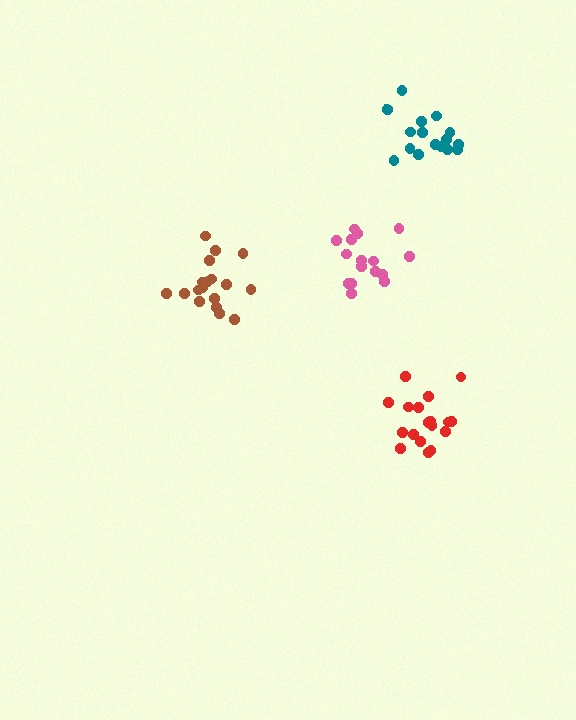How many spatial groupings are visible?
There are 4 spatial groupings.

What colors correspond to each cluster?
The clusters are colored: pink, teal, brown, red.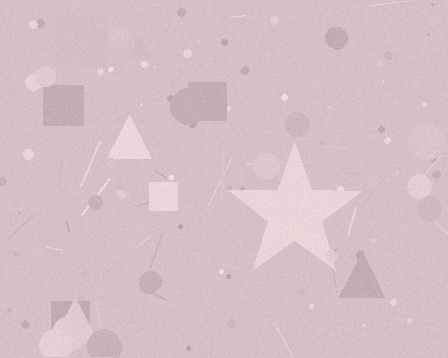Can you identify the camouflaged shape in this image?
The camouflaged shape is a star.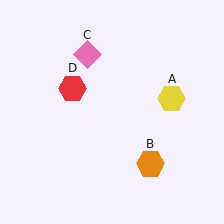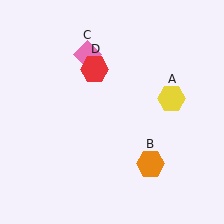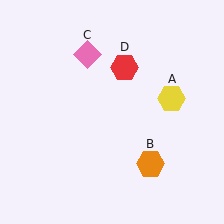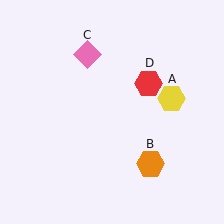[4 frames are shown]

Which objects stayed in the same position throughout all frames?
Yellow hexagon (object A) and orange hexagon (object B) and pink diamond (object C) remained stationary.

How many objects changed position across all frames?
1 object changed position: red hexagon (object D).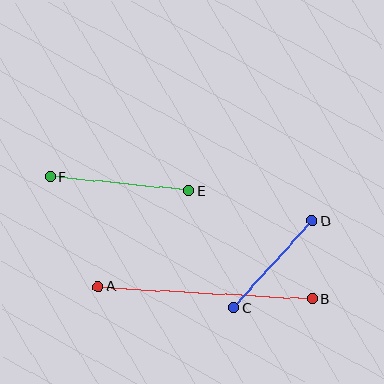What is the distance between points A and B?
The distance is approximately 214 pixels.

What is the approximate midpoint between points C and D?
The midpoint is at approximately (273, 265) pixels.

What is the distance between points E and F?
The distance is approximately 139 pixels.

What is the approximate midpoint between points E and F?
The midpoint is at approximately (119, 184) pixels.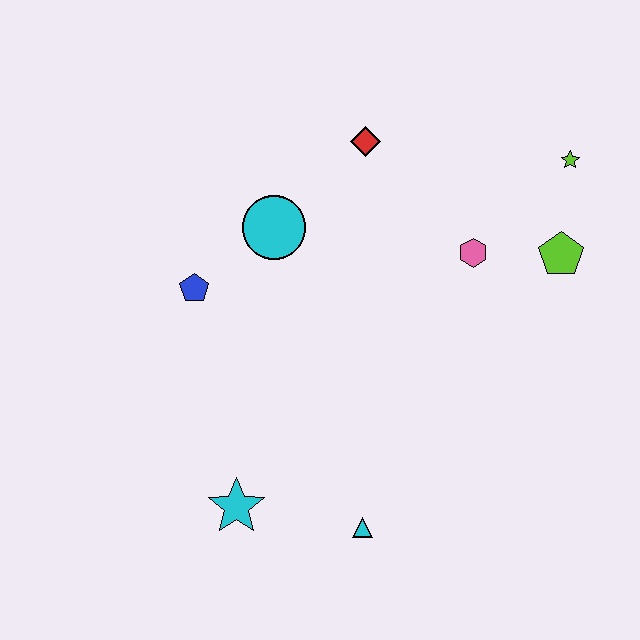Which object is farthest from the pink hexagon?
The cyan star is farthest from the pink hexagon.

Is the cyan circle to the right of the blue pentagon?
Yes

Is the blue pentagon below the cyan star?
No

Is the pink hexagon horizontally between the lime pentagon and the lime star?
No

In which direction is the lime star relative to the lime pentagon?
The lime star is above the lime pentagon.